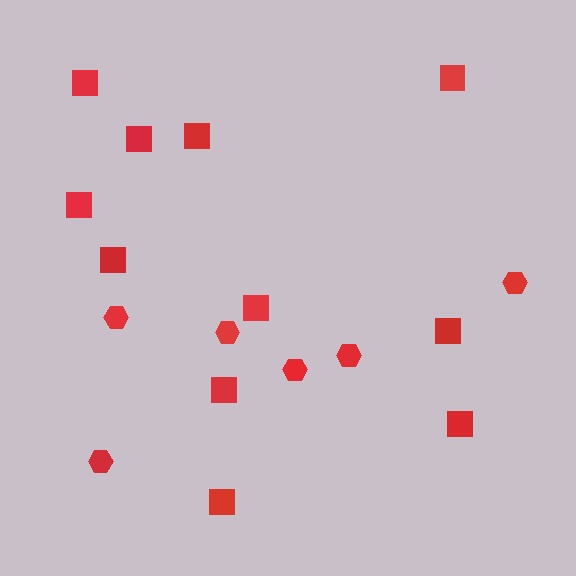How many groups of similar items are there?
There are 2 groups: one group of squares (11) and one group of hexagons (6).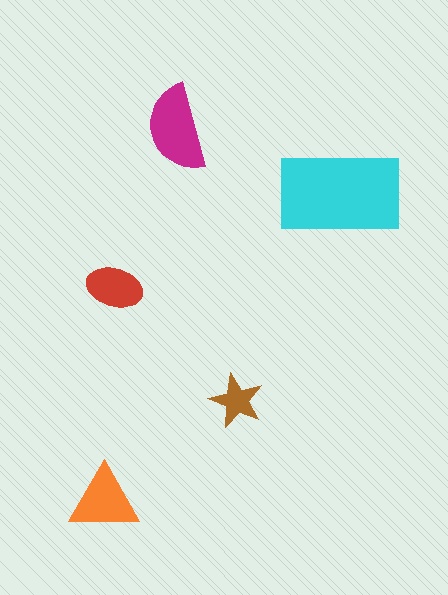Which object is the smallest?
The brown star.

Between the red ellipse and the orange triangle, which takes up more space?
The orange triangle.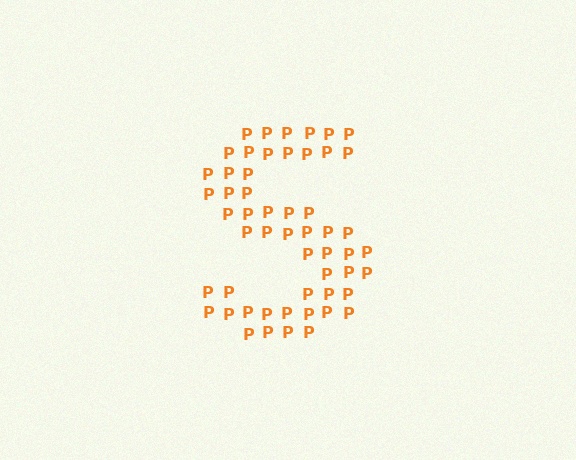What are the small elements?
The small elements are letter P's.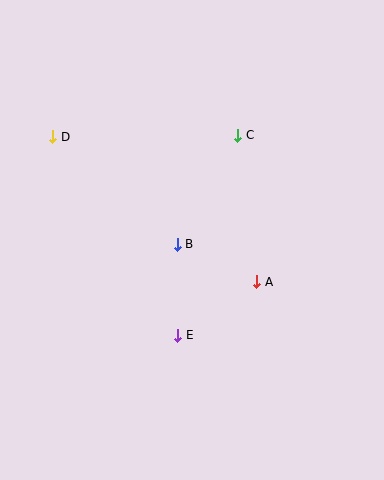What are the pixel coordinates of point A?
Point A is at (257, 282).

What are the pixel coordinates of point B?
Point B is at (177, 244).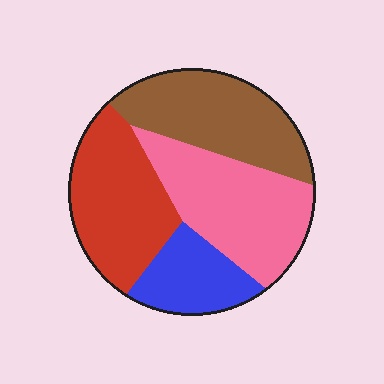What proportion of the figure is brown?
Brown covers around 25% of the figure.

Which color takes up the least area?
Blue, at roughly 15%.